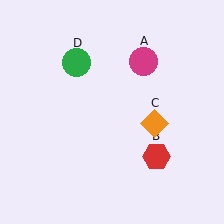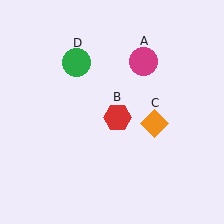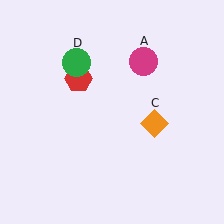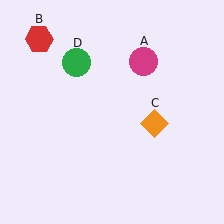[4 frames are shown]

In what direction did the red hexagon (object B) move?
The red hexagon (object B) moved up and to the left.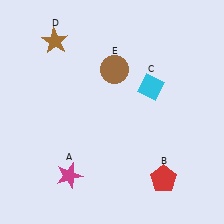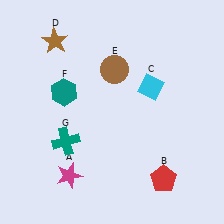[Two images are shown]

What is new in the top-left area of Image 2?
A teal hexagon (F) was added in the top-left area of Image 2.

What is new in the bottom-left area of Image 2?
A teal cross (G) was added in the bottom-left area of Image 2.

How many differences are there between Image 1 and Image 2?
There are 2 differences between the two images.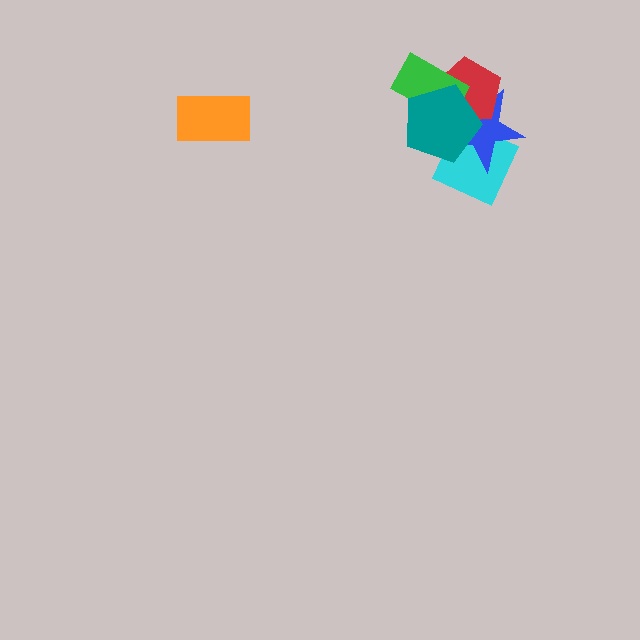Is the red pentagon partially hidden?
Yes, it is partially covered by another shape.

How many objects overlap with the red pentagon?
3 objects overlap with the red pentagon.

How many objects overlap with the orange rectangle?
0 objects overlap with the orange rectangle.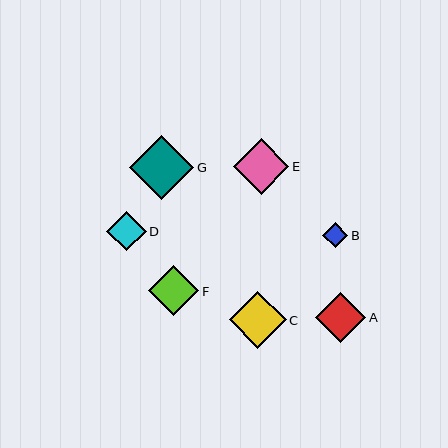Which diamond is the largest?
Diamond G is the largest with a size of approximately 65 pixels.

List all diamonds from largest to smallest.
From largest to smallest: G, C, E, F, A, D, B.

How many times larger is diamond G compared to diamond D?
Diamond G is approximately 1.7 times the size of diamond D.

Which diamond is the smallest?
Diamond B is the smallest with a size of approximately 25 pixels.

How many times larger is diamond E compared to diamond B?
Diamond E is approximately 2.2 times the size of diamond B.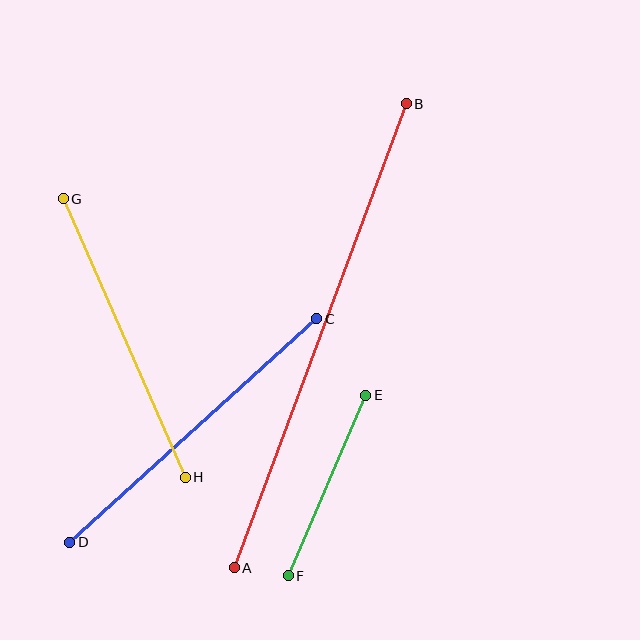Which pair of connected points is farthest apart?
Points A and B are farthest apart.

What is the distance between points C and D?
The distance is approximately 333 pixels.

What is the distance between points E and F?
The distance is approximately 196 pixels.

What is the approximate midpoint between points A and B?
The midpoint is at approximately (320, 336) pixels.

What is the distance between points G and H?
The distance is approximately 304 pixels.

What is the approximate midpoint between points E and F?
The midpoint is at approximately (327, 486) pixels.